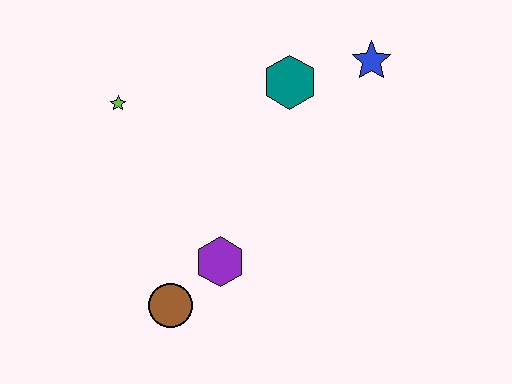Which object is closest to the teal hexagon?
The blue star is closest to the teal hexagon.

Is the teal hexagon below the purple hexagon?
No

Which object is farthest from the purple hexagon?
The blue star is farthest from the purple hexagon.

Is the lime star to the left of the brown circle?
Yes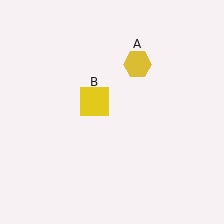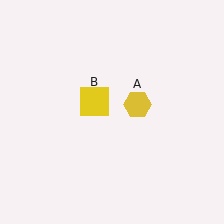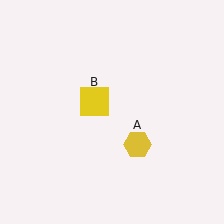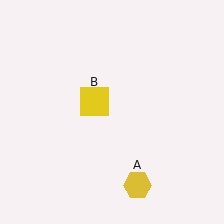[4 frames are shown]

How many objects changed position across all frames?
1 object changed position: yellow hexagon (object A).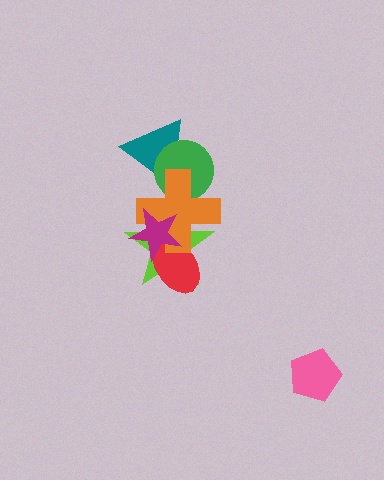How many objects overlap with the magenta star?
3 objects overlap with the magenta star.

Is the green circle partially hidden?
Yes, it is partially covered by another shape.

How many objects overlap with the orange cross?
5 objects overlap with the orange cross.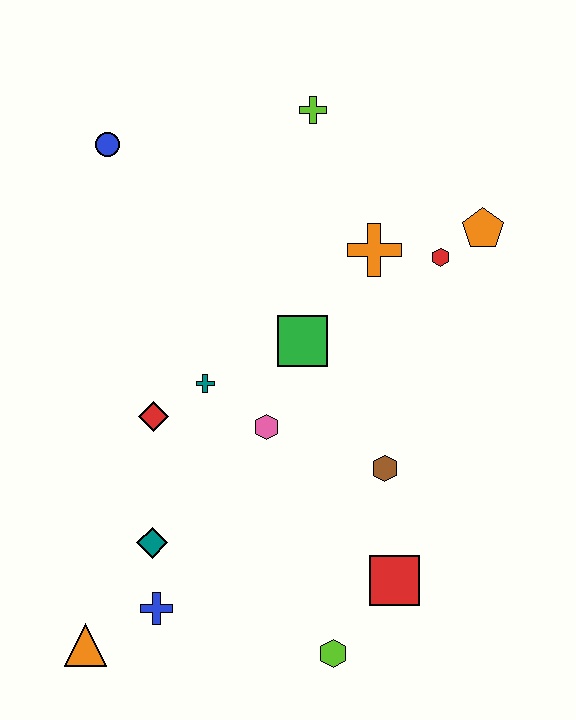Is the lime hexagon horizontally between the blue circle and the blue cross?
No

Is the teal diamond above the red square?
Yes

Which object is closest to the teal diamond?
The blue cross is closest to the teal diamond.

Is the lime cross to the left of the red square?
Yes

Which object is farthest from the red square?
The blue circle is farthest from the red square.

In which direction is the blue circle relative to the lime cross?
The blue circle is to the left of the lime cross.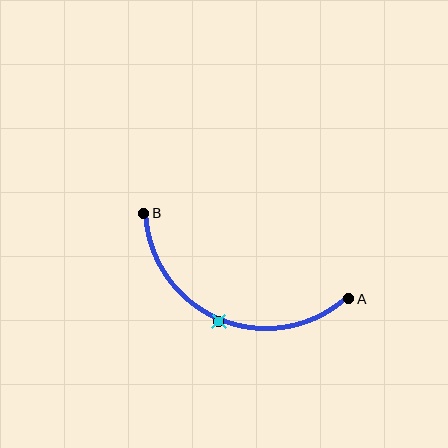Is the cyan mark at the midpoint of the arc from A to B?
Yes. The cyan mark lies on the arc at equal arc-length from both A and B — it is the arc midpoint.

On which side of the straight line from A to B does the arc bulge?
The arc bulges below the straight line connecting A and B.